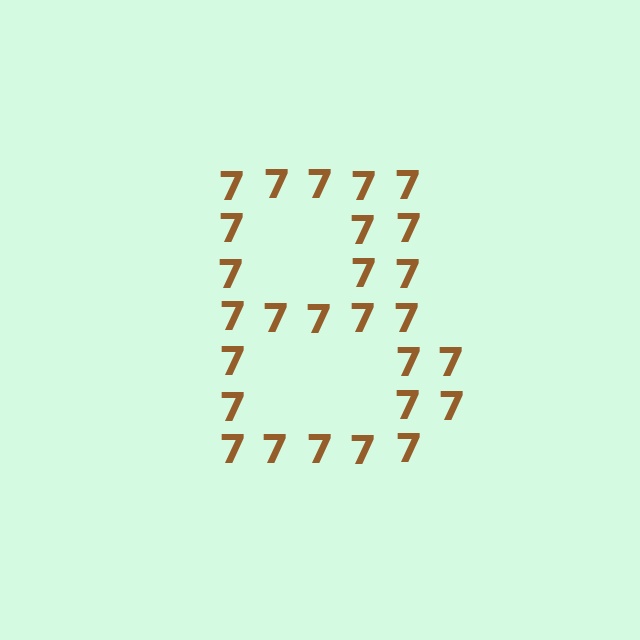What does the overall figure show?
The overall figure shows the letter B.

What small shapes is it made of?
It is made of small digit 7's.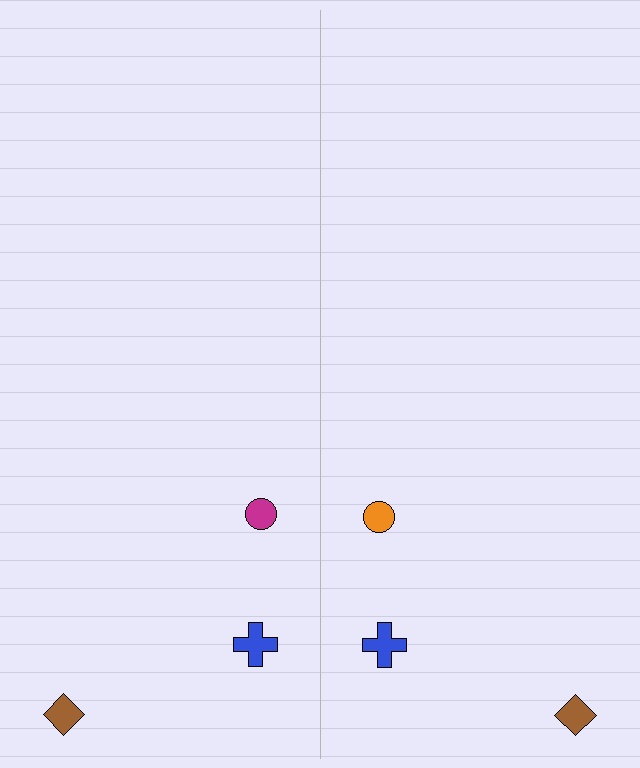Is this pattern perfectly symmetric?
No, the pattern is not perfectly symmetric. The orange circle on the right side breaks the symmetry — its mirror counterpart is magenta.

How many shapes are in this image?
There are 6 shapes in this image.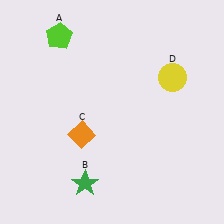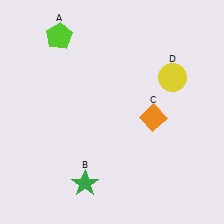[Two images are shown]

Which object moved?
The orange diamond (C) moved right.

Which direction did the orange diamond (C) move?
The orange diamond (C) moved right.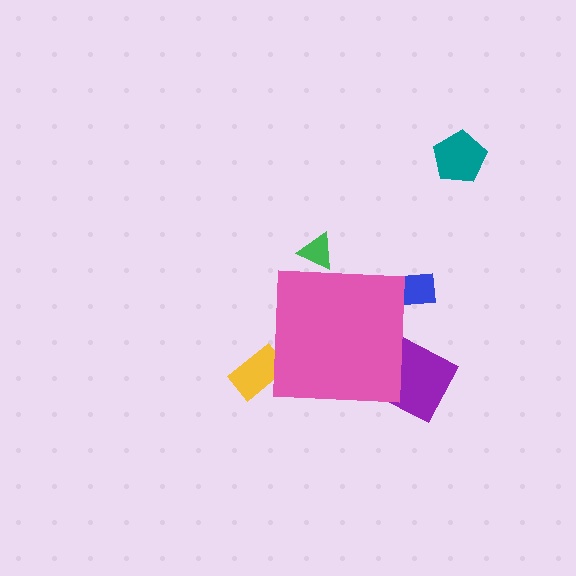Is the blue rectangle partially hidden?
Yes, the blue rectangle is partially hidden behind the pink square.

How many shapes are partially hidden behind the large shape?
4 shapes are partially hidden.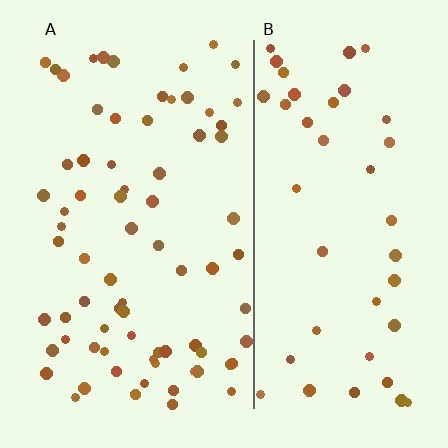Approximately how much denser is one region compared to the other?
Approximately 1.7× — region A over region B.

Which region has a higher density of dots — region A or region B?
A (the left).